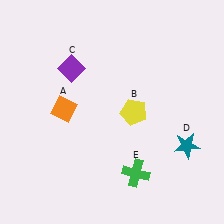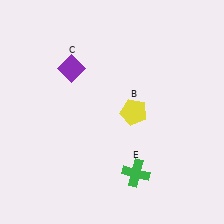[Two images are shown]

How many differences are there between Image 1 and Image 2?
There are 2 differences between the two images.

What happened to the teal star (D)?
The teal star (D) was removed in Image 2. It was in the bottom-right area of Image 1.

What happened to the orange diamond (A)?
The orange diamond (A) was removed in Image 2. It was in the top-left area of Image 1.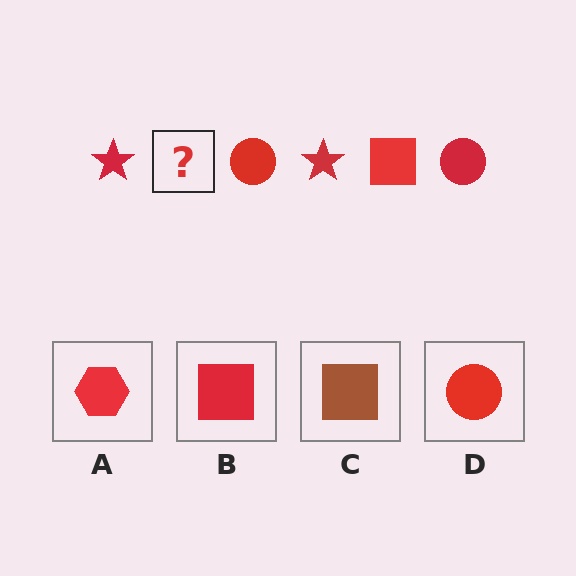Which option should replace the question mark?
Option B.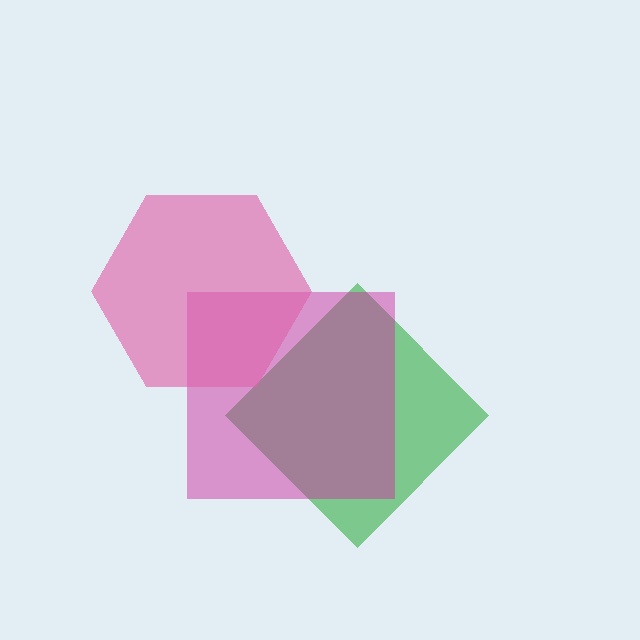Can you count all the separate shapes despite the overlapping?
Yes, there are 3 separate shapes.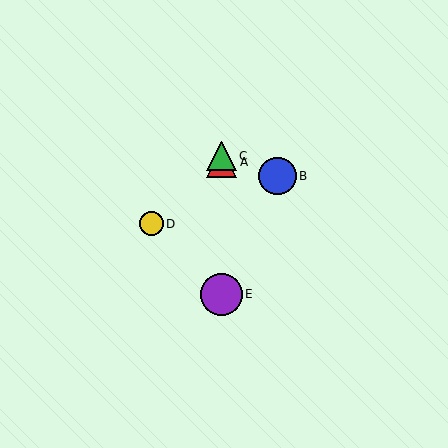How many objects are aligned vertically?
3 objects (A, C, E) are aligned vertically.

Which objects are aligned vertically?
Objects A, C, E are aligned vertically.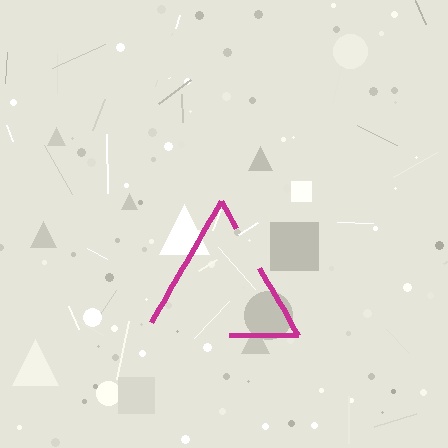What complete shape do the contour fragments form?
The contour fragments form a triangle.